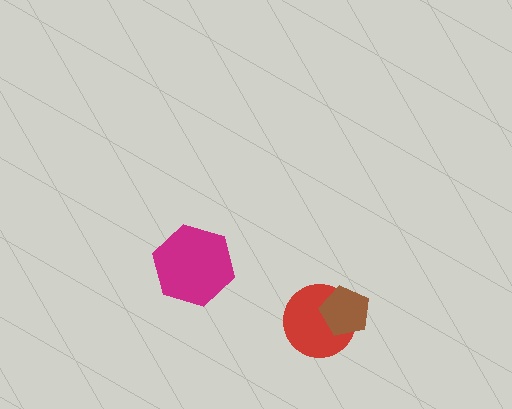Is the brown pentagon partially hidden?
No, no other shape covers it.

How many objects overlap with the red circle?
1 object overlaps with the red circle.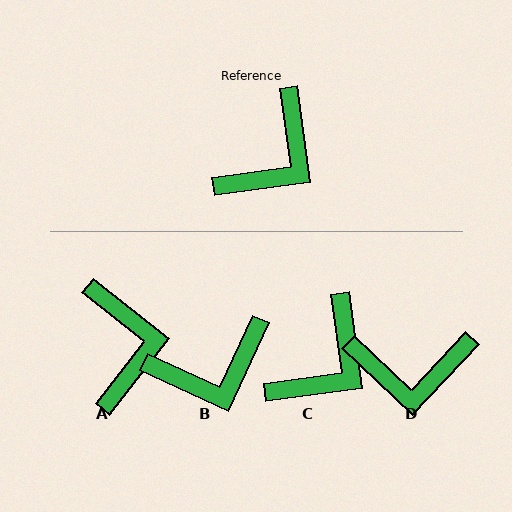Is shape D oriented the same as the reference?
No, it is off by about 51 degrees.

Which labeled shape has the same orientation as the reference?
C.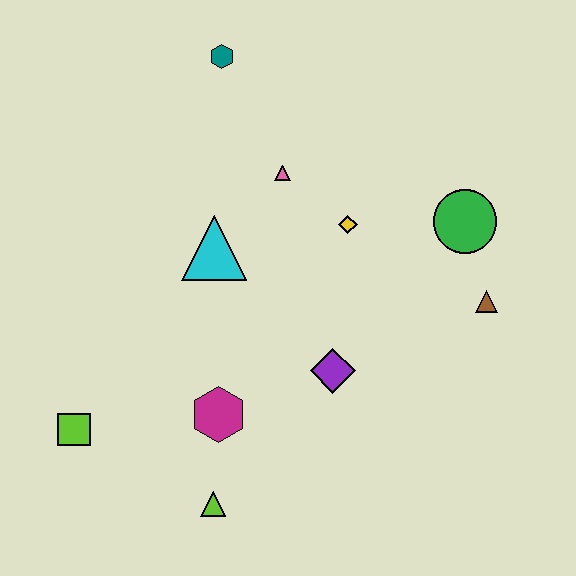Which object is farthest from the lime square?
The green circle is farthest from the lime square.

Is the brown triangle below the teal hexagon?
Yes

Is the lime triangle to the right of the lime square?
Yes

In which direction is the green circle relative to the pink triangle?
The green circle is to the right of the pink triangle.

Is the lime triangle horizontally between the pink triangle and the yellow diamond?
No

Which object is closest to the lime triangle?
The magenta hexagon is closest to the lime triangle.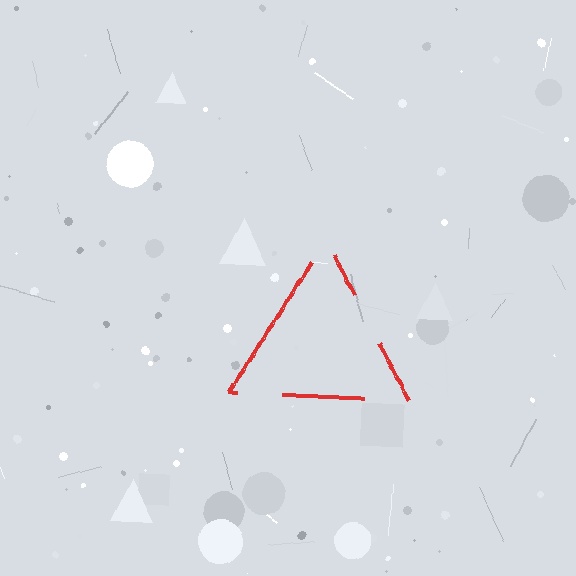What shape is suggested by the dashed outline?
The dashed outline suggests a triangle.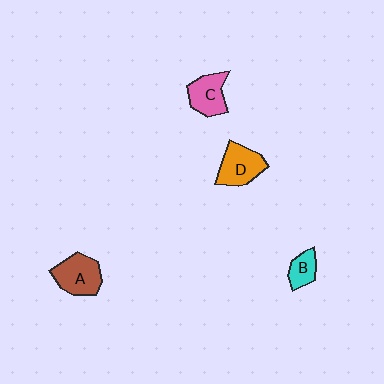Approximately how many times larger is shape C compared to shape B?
Approximately 1.6 times.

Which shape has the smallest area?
Shape B (cyan).